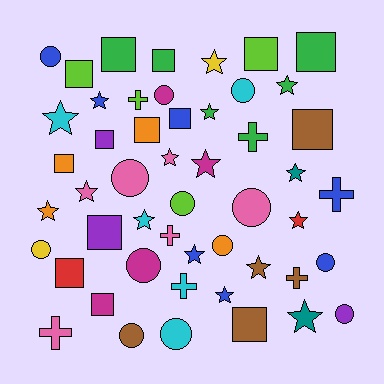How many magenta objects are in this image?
There are 4 magenta objects.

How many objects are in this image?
There are 50 objects.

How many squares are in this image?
There are 14 squares.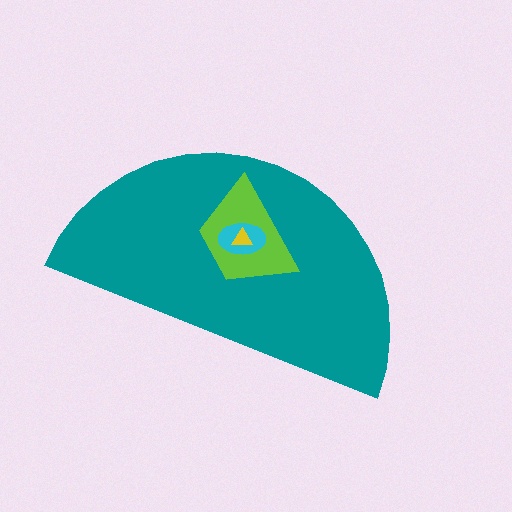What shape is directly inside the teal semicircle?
The lime trapezoid.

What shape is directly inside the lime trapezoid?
The cyan ellipse.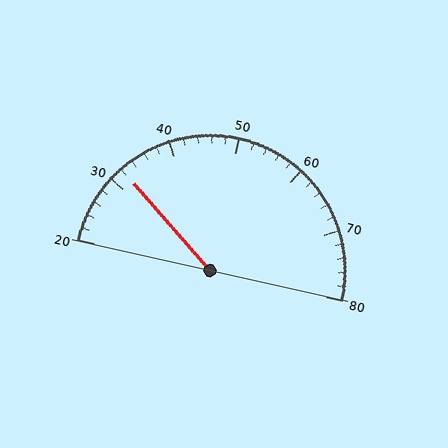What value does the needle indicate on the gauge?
The needle indicates approximately 32.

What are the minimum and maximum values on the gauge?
The gauge ranges from 20 to 80.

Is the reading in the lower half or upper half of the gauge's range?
The reading is in the lower half of the range (20 to 80).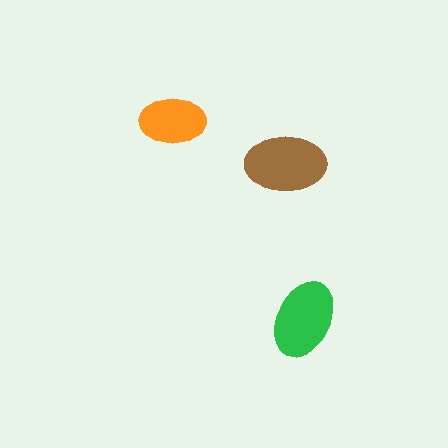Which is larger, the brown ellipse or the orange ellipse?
The brown one.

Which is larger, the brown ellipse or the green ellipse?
The brown one.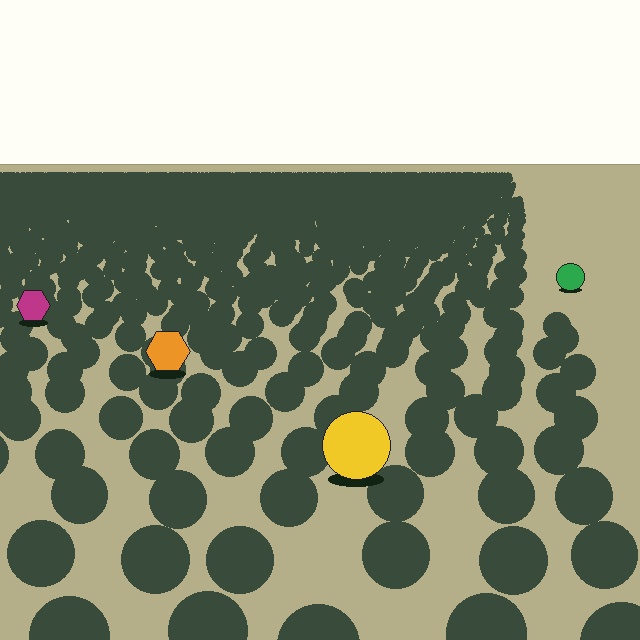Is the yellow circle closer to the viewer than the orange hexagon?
Yes. The yellow circle is closer — you can tell from the texture gradient: the ground texture is coarser near it.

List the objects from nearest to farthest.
From nearest to farthest: the yellow circle, the orange hexagon, the magenta hexagon, the green circle.